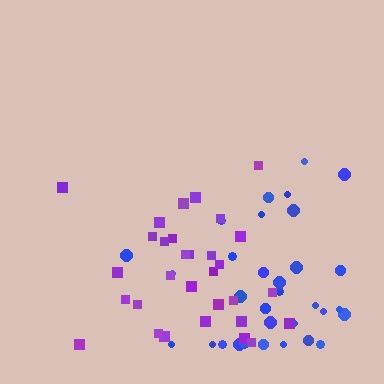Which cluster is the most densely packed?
Purple.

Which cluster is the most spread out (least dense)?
Blue.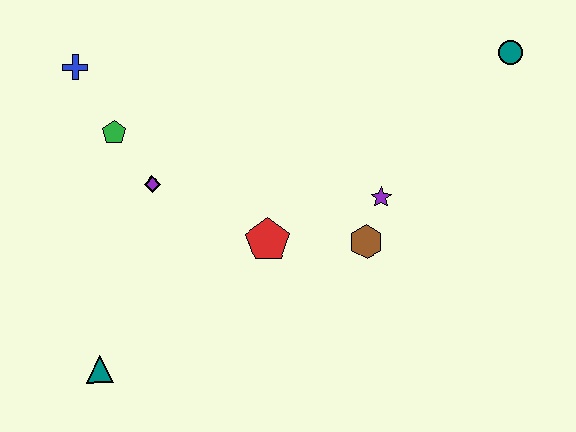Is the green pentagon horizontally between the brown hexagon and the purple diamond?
No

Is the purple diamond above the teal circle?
No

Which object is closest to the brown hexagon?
The purple star is closest to the brown hexagon.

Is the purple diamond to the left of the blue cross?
No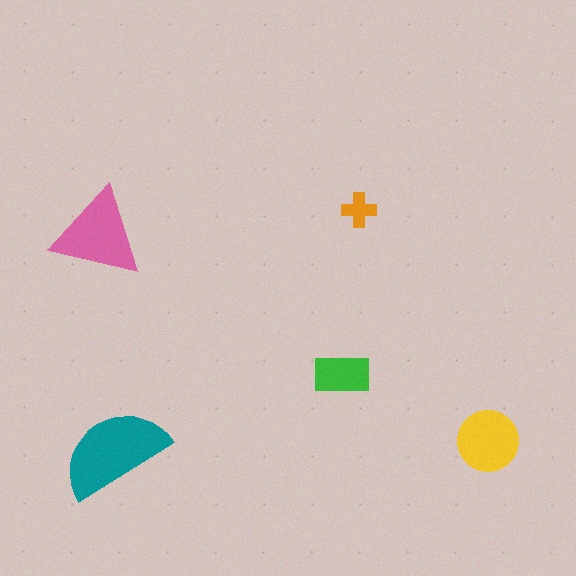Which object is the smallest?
The orange cross.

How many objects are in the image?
There are 5 objects in the image.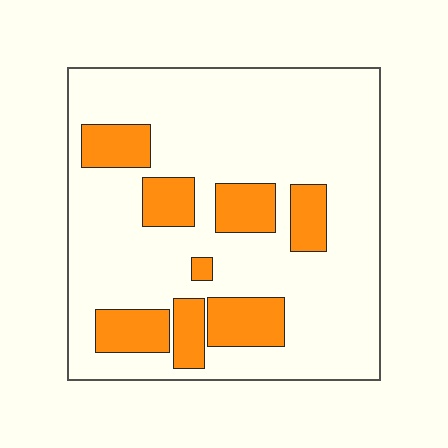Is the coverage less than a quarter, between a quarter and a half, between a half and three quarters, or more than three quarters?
Less than a quarter.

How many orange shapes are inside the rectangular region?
8.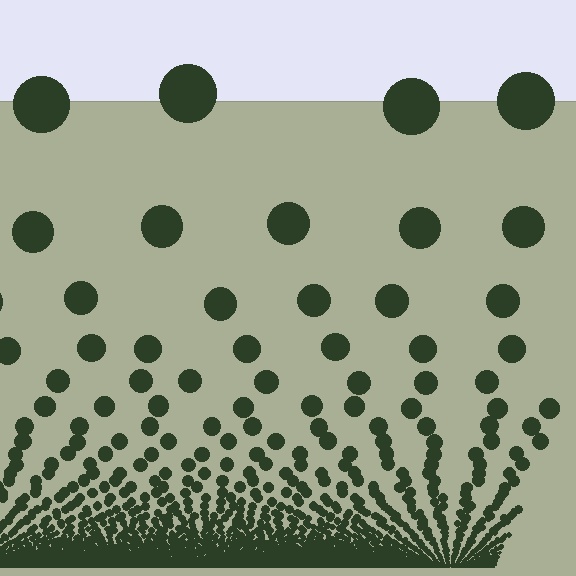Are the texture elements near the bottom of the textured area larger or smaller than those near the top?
Smaller. The gradient is inverted — elements near the bottom are smaller and denser.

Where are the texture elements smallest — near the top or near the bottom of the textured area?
Near the bottom.